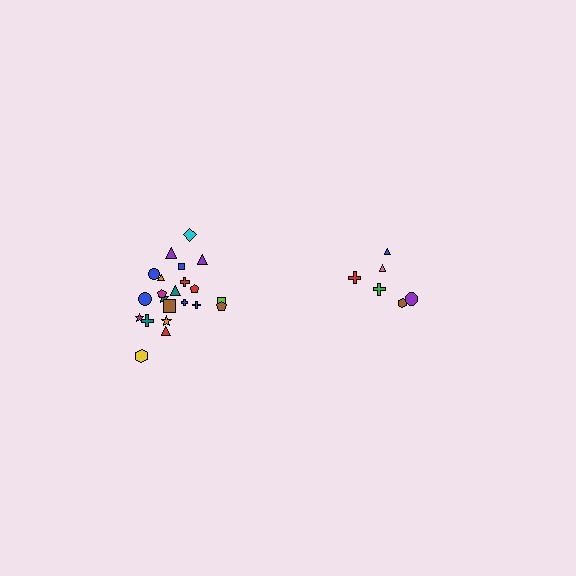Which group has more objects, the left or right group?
The left group.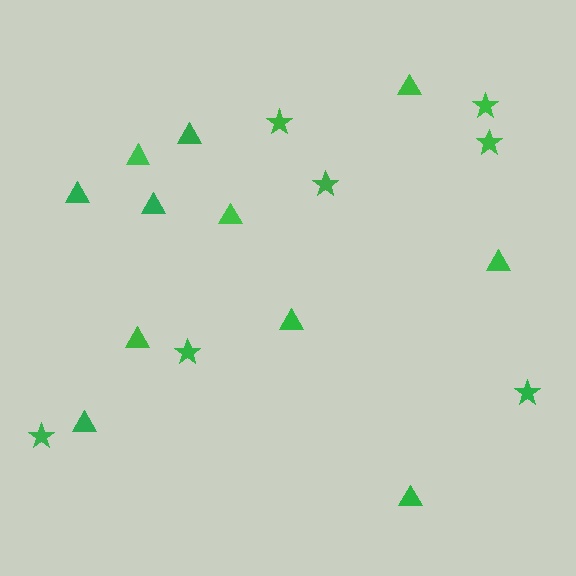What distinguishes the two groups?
There are 2 groups: one group of triangles (11) and one group of stars (7).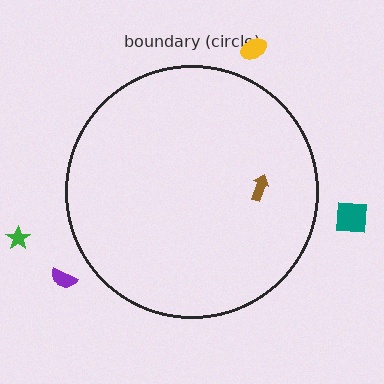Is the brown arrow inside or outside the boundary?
Inside.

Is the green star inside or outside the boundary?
Outside.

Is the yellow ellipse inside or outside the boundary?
Outside.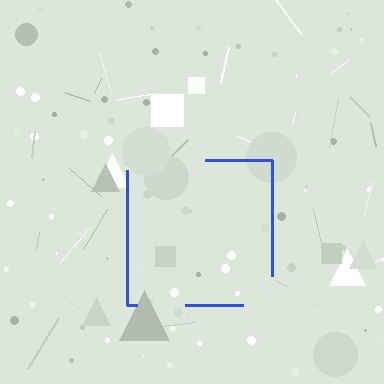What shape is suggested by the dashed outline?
The dashed outline suggests a square.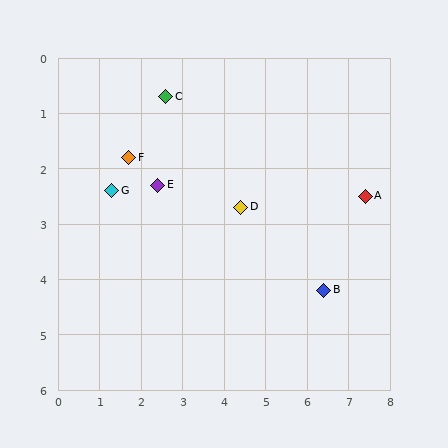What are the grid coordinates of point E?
Point E is at approximately (2.4, 2.3).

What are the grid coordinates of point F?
Point F is at approximately (1.7, 1.8).